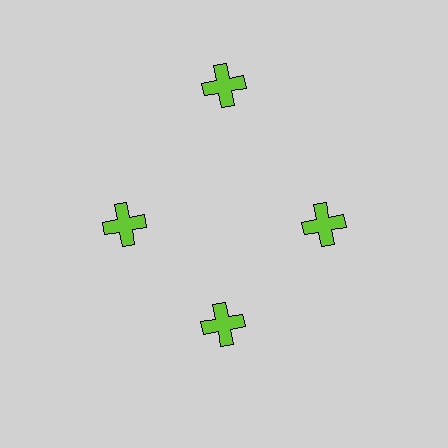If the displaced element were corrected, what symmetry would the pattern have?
It would have 4-fold rotational symmetry — the pattern would map onto itself every 90 degrees.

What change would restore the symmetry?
The symmetry would be restored by moving it inward, back onto the ring so that all 4 crosses sit at equal angles and equal distance from the center.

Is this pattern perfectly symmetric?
No. The 4 lime crosses are arranged in a ring, but one element near the 12 o'clock position is pushed outward from the center, breaking the 4-fold rotational symmetry.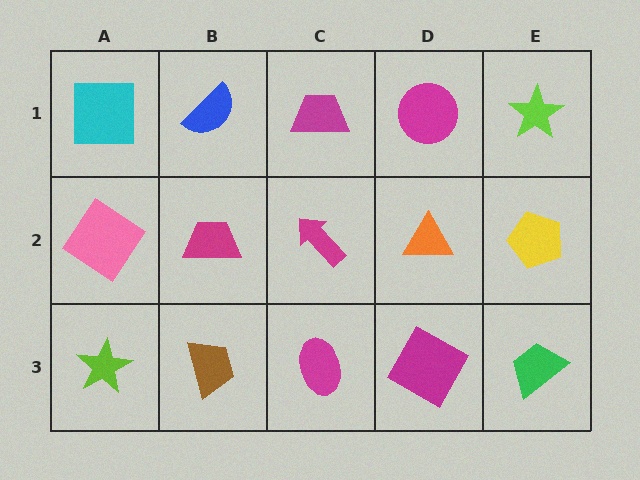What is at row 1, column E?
A lime star.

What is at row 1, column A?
A cyan square.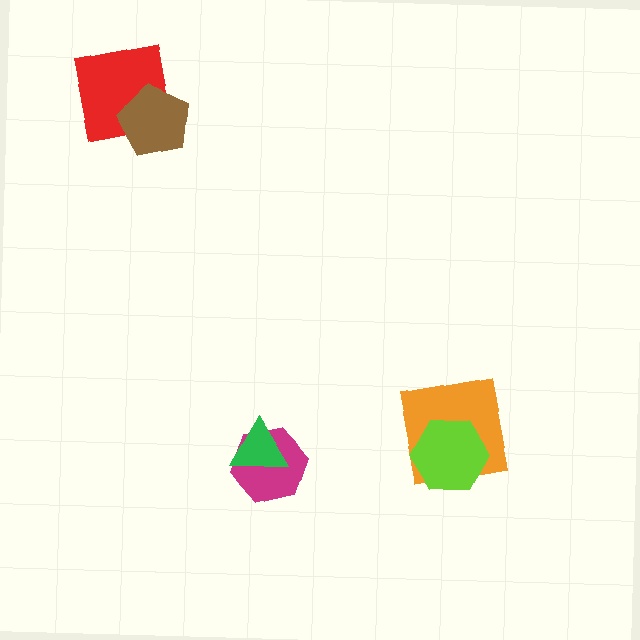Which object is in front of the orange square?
The lime hexagon is in front of the orange square.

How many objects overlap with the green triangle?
1 object overlaps with the green triangle.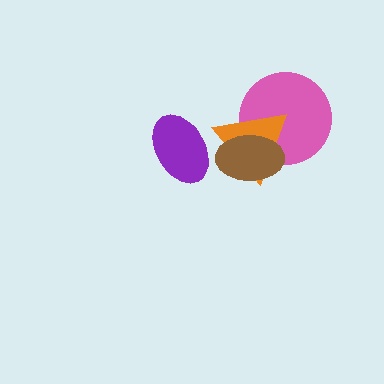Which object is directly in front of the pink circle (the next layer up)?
The orange triangle is directly in front of the pink circle.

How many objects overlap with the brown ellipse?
2 objects overlap with the brown ellipse.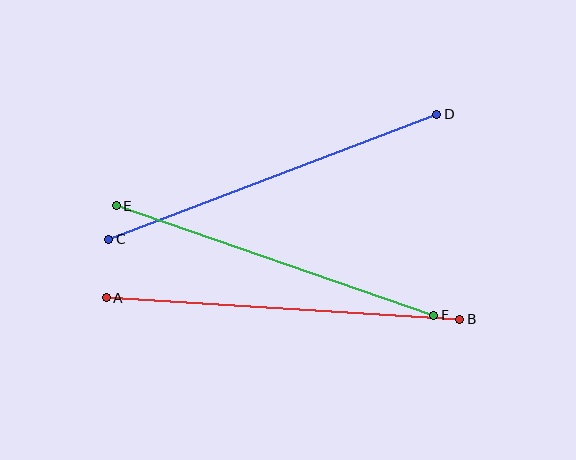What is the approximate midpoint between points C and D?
The midpoint is at approximately (273, 177) pixels.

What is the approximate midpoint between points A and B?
The midpoint is at approximately (283, 309) pixels.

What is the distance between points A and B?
The distance is approximately 354 pixels.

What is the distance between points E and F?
The distance is approximately 336 pixels.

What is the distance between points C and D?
The distance is approximately 351 pixels.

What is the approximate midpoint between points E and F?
The midpoint is at approximately (275, 260) pixels.